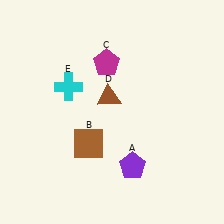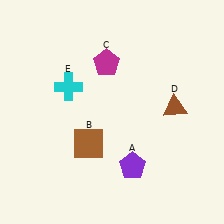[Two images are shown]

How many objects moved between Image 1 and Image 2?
1 object moved between the two images.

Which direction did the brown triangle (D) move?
The brown triangle (D) moved right.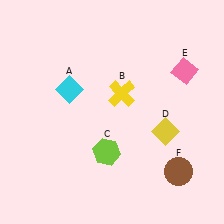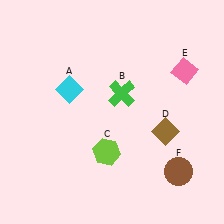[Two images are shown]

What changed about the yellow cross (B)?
In Image 1, B is yellow. In Image 2, it changed to green.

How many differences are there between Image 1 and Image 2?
There are 2 differences between the two images.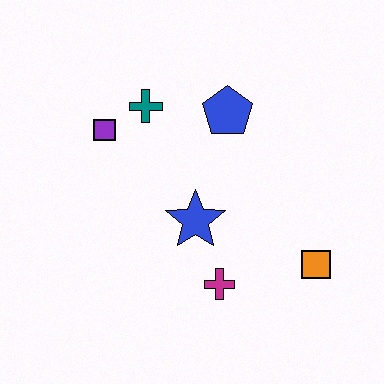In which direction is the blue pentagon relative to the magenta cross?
The blue pentagon is above the magenta cross.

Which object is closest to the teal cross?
The purple square is closest to the teal cross.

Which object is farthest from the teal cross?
The orange square is farthest from the teal cross.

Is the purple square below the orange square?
No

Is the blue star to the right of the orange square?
No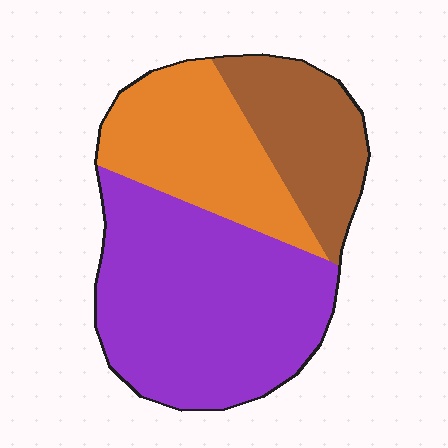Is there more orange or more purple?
Purple.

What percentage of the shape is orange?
Orange covers roughly 25% of the shape.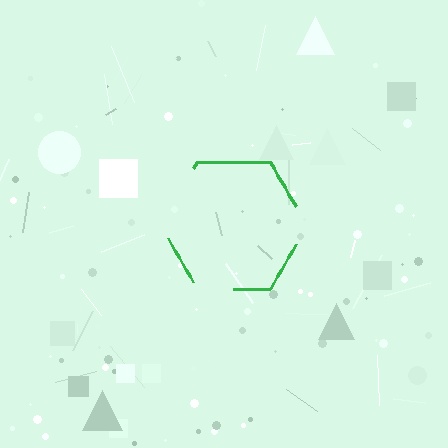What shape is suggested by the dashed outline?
The dashed outline suggests a hexagon.